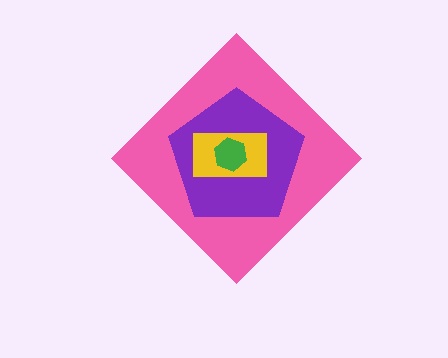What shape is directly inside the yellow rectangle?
The green hexagon.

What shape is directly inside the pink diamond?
The purple pentagon.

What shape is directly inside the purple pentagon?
The yellow rectangle.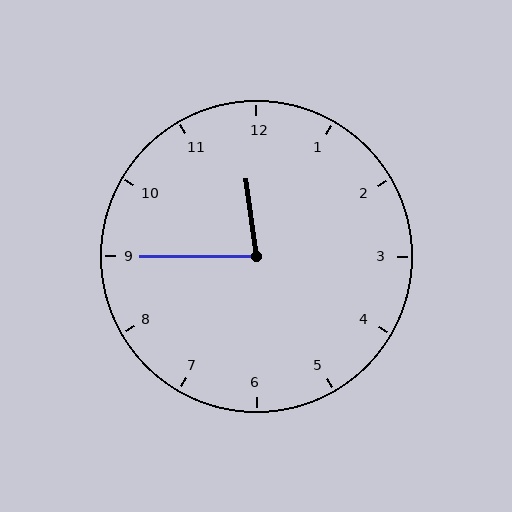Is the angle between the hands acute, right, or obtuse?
It is acute.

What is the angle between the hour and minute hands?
Approximately 82 degrees.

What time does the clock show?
11:45.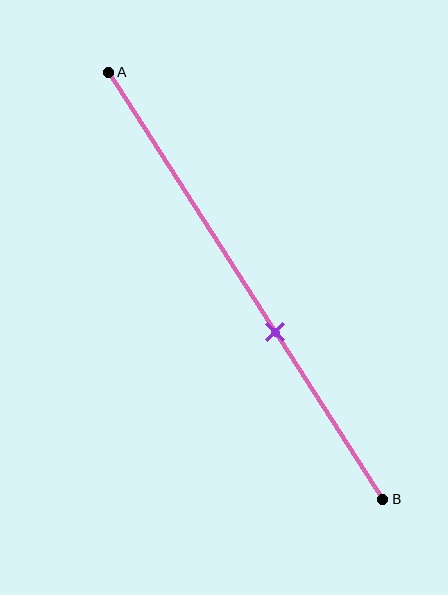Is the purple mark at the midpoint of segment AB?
No, the mark is at about 60% from A, not at the 50% midpoint.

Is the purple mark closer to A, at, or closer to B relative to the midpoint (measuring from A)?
The purple mark is closer to point B than the midpoint of segment AB.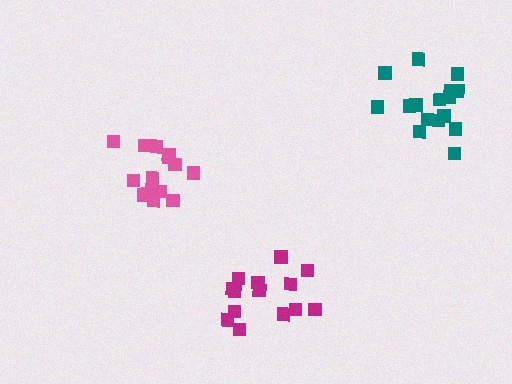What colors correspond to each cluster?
The clusters are colored: magenta, teal, pink.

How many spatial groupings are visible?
There are 3 spatial groupings.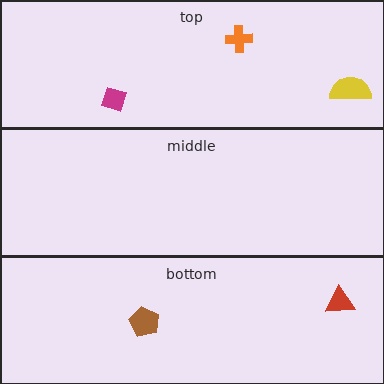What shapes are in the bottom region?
The brown pentagon, the red triangle.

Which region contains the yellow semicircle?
The top region.